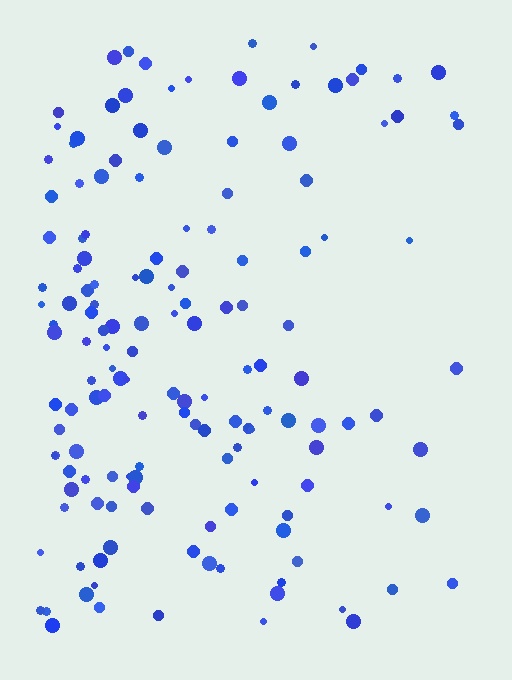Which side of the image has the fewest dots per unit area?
The right.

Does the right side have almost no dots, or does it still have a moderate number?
Still a moderate number, just noticeably fewer than the left.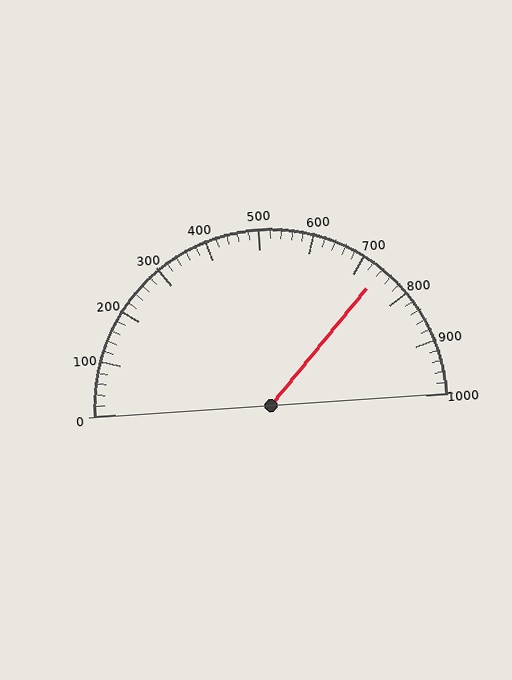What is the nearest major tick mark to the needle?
The nearest major tick mark is 700.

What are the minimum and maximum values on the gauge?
The gauge ranges from 0 to 1000.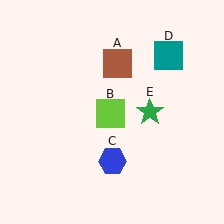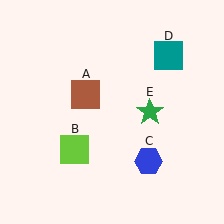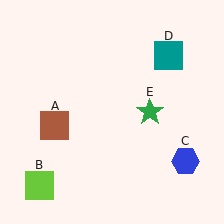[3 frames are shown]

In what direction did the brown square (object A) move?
The brown square (object A) moved down and to the left.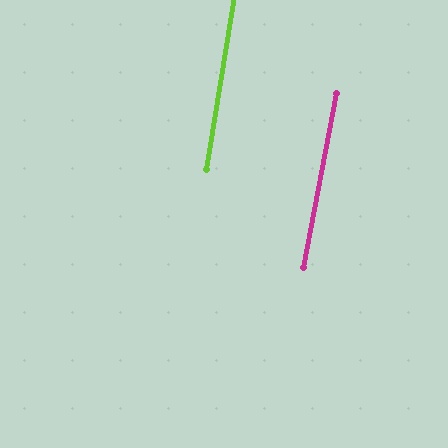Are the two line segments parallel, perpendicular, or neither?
Parallel — their directions differ by only 1.6°.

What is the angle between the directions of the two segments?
Approximately 2 degrees.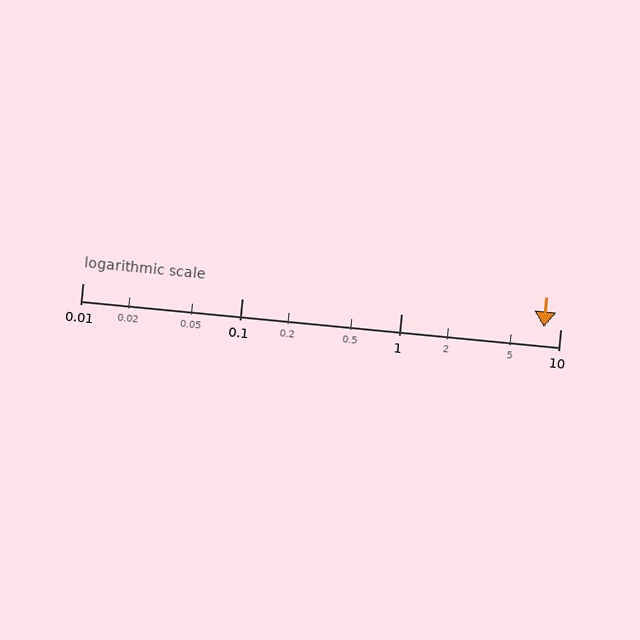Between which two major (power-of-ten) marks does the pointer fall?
The pointer is between 1 and 10.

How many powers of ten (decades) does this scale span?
The scale spans 3 decades, from 0.01 to 10.